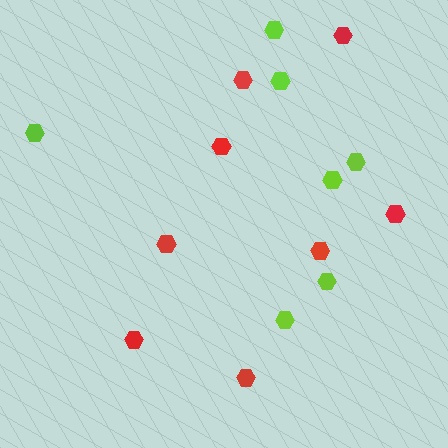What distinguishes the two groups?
There are 2 groups: one group of lime hexagons (7) and one group of red hexagons (8).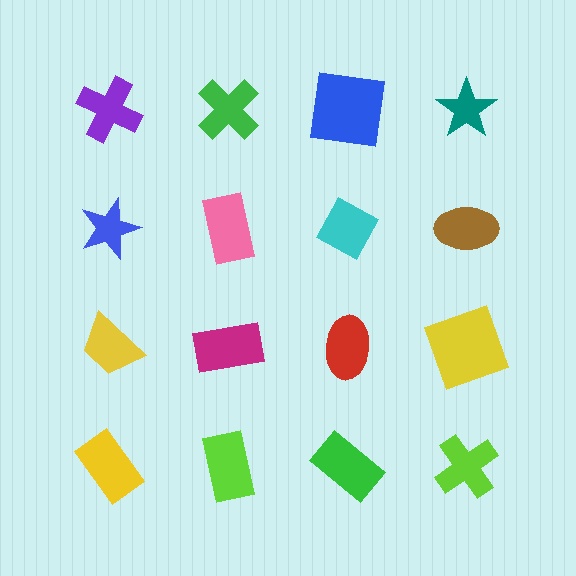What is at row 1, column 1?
A purple cross.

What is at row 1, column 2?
A green cross.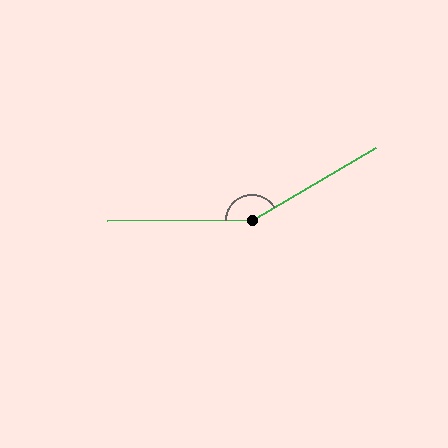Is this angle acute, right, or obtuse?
It is obtuse.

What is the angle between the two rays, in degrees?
Approximately 150 degrees.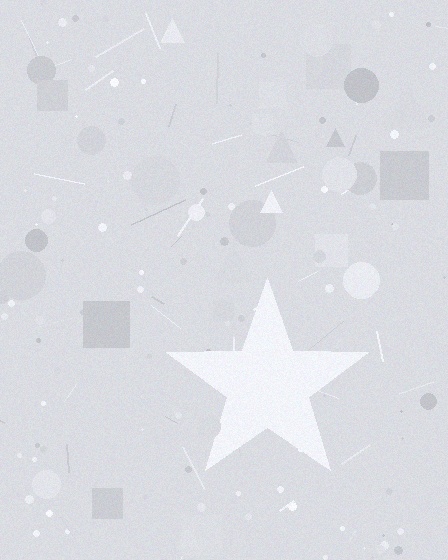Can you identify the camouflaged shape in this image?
The camouflaged shape is a star.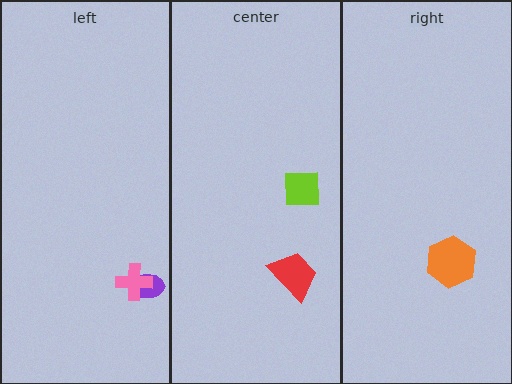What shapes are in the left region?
The purple ellipse, the pink cross.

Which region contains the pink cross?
The left region.